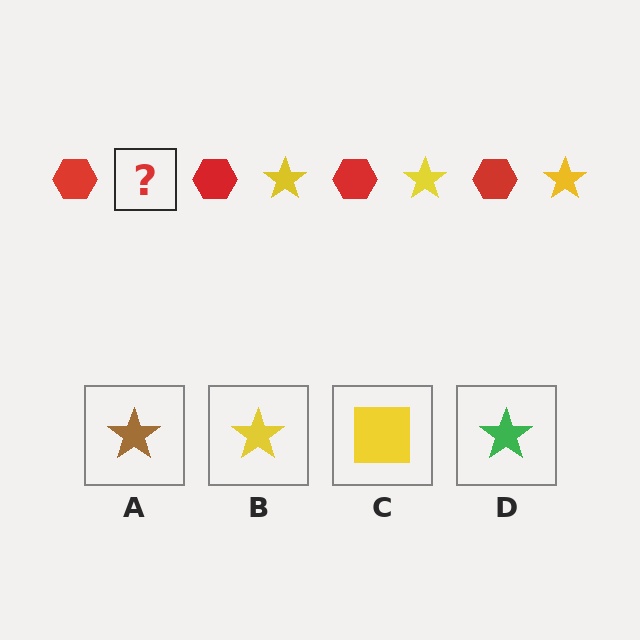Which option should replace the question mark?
Option B.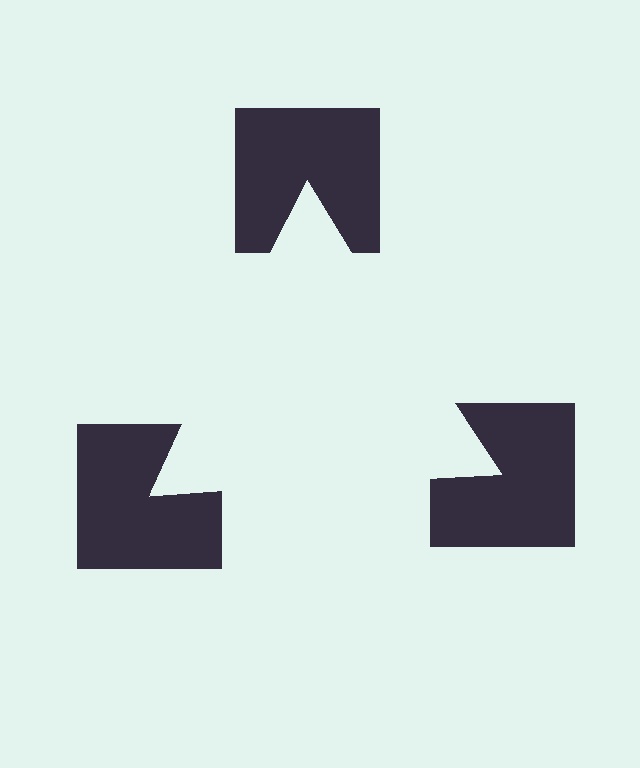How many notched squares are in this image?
There are 3 — one at each vertex of the illusory triangle.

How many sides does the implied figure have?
3 sides.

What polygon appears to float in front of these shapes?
An illusory triangle — its edges are inferred from the aligned wedge cuts in the notched squares, not physically drawn.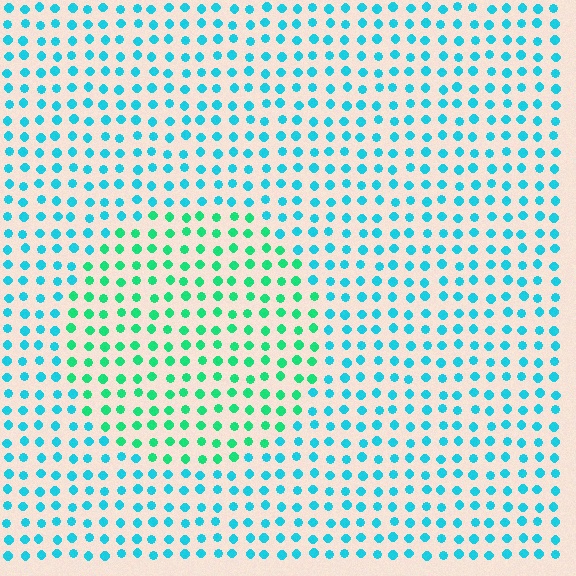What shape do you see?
I see a circle.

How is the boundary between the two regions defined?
The boundary is defined purely by a slight shift in hue (about 37 degrees). Spacing, size, and orientation are identical on both sides.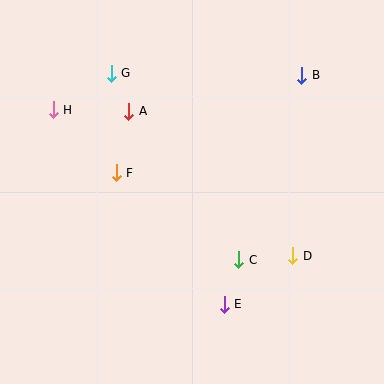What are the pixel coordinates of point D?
Point D is at (293, 256).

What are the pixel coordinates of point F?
Point F is at (116, 173).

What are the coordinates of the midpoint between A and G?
The midpoint between A and G is at (120, 92).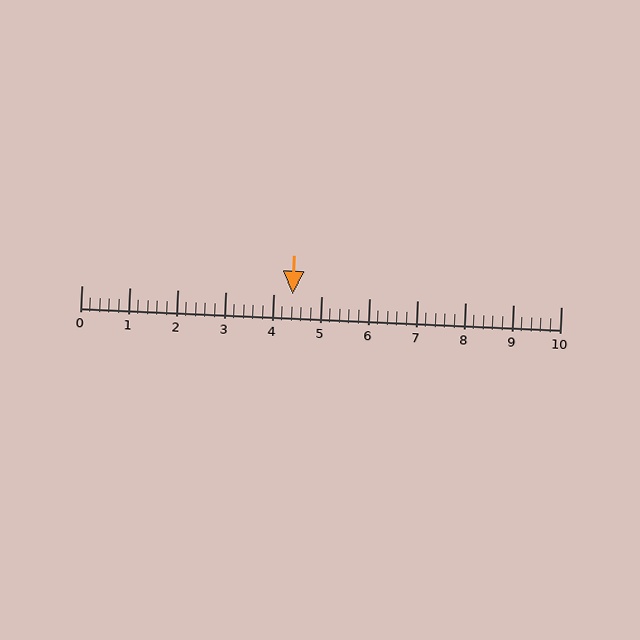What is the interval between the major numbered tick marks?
The major tick marks are spaced 1 units apart.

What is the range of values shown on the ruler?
The ruler shows values from 0 to 10.